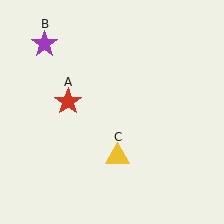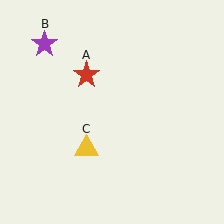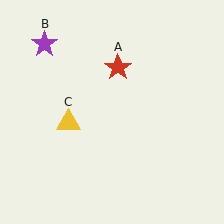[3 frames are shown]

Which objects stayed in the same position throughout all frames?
Purple star (object B) remained stationary.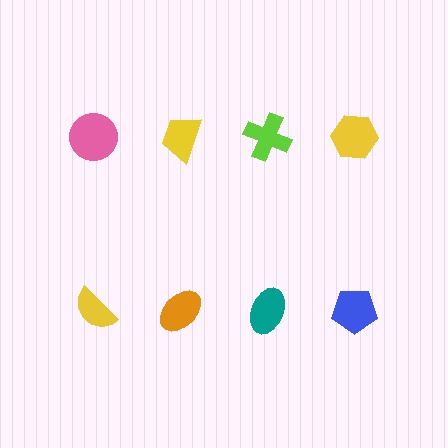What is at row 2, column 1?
A yellow semicircle.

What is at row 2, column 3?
A teal ellipse.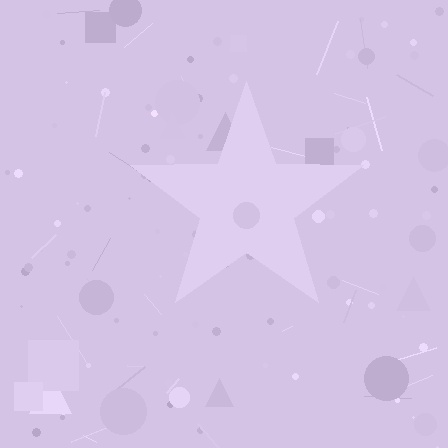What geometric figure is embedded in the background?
A star is embedded in the background.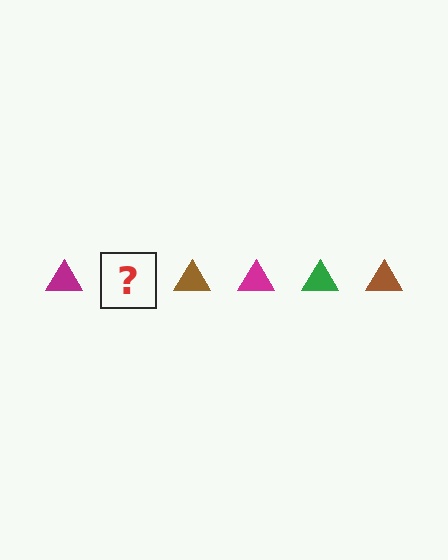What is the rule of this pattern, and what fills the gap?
The rule is that the pattern cycles through magenta, green, brown triangles. The gap should be filled with a green triangle.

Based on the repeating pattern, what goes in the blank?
The blank should be a green triangle.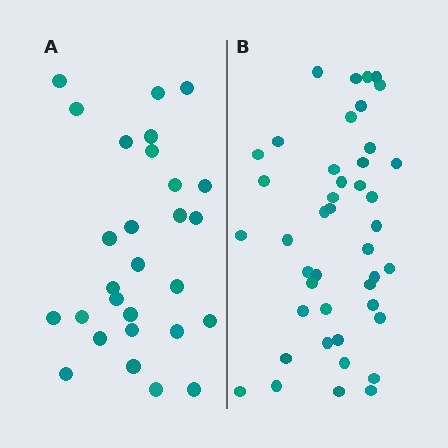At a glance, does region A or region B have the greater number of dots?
Region B (the right region) has more dots.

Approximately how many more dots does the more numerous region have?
Region B has approximately 15 more dots than region A.